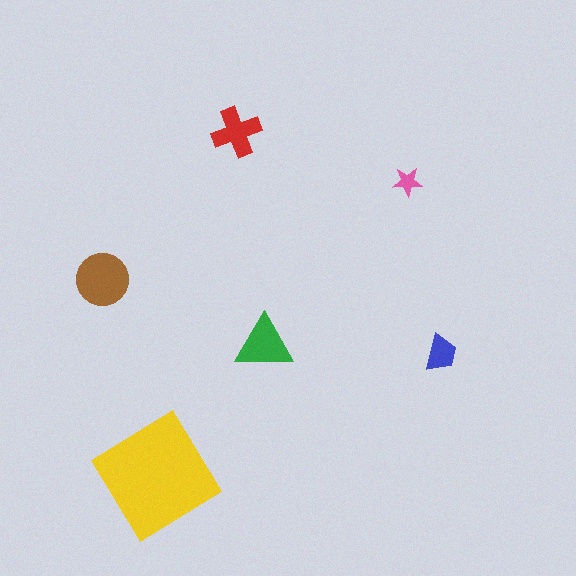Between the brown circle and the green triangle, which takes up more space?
The brown circle.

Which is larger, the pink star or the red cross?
The red cross.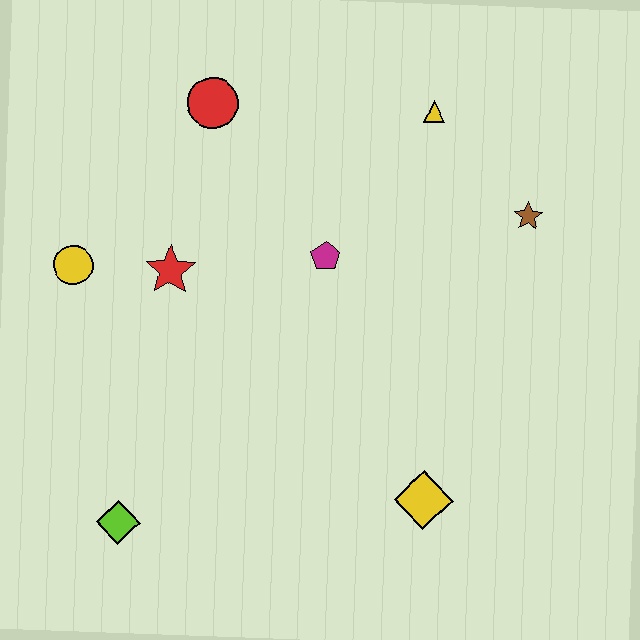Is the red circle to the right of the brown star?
No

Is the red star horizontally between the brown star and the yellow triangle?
No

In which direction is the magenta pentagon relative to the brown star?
The magenta pentagon is to the left of the brown star.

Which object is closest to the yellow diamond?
The magenta pentagon is closest to the yellow diamond.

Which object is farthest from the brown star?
The lime diamond is farthest from the brown star.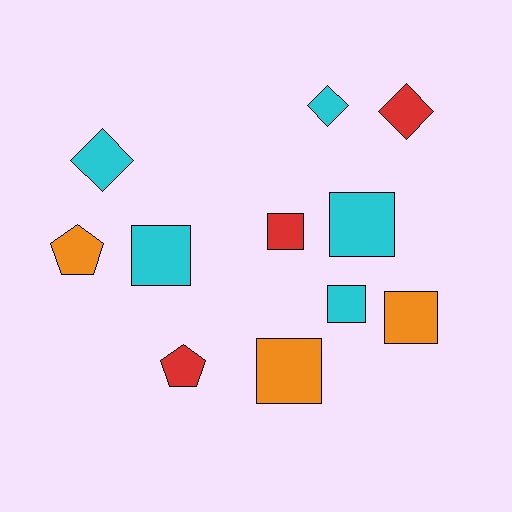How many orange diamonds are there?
There are no orange diamonds.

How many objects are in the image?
There are 11 objects.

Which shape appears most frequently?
Square, with 6 objects.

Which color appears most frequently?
Cyan, with 5 objects.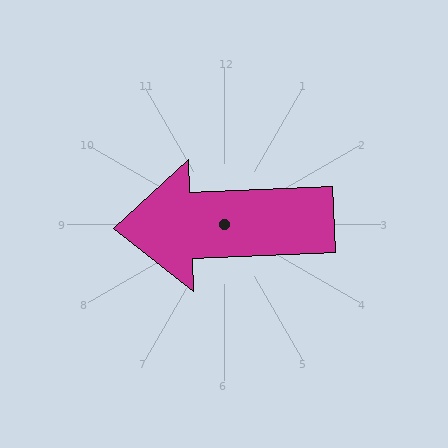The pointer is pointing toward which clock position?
Roughly 9 o'clock.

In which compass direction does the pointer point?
West.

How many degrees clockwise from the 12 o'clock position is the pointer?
Approximately 267 degrees.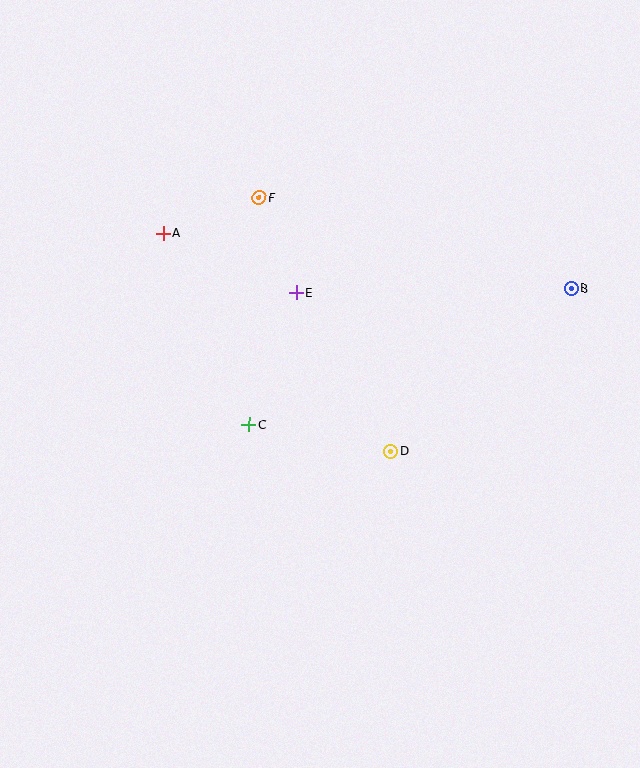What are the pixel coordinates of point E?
Point E is at (296, 293).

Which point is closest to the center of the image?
Point C at (249, 425) is closest to the center.